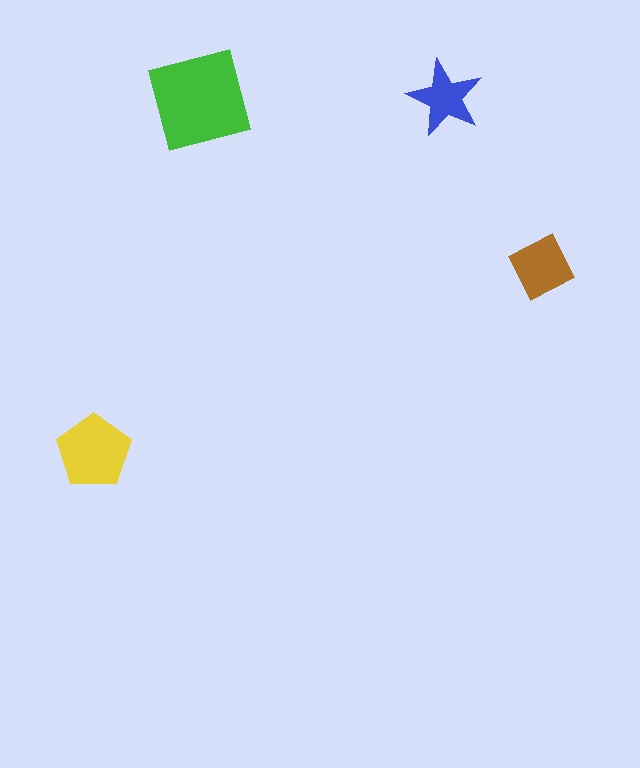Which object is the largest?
The green square.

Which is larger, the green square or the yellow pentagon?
The green square.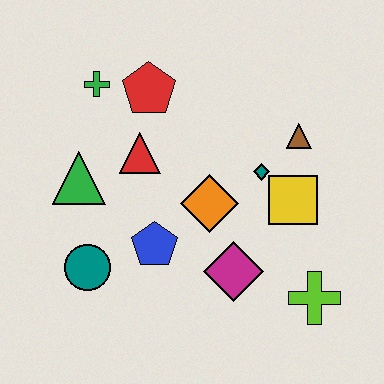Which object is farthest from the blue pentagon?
The brown triangle is farthest from the blue pentagon.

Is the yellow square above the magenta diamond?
Yes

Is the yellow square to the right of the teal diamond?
Yes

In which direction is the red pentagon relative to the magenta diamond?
The red pentagon is above the magenta diamond.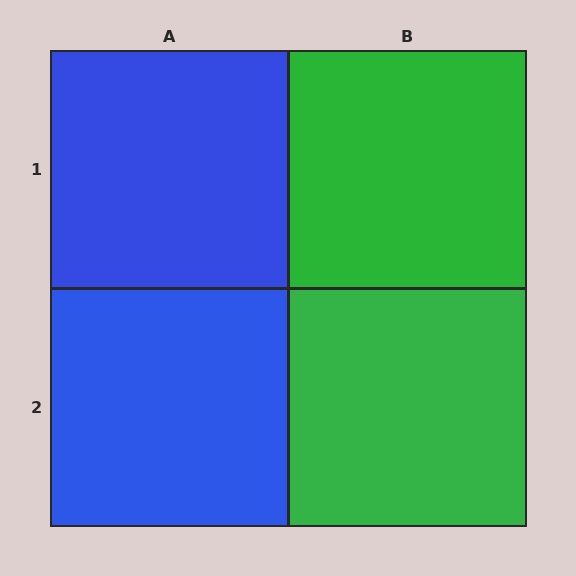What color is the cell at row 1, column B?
Green.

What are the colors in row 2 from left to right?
Blue, green.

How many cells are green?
2 cells are green.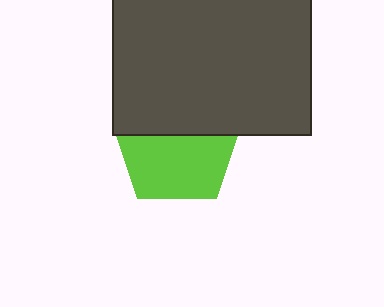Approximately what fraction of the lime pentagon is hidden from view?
Roughly 42% of the lime pentagon is hidden behind the dark gray rectangle.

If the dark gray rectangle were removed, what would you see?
You would see the complete lime pentagon.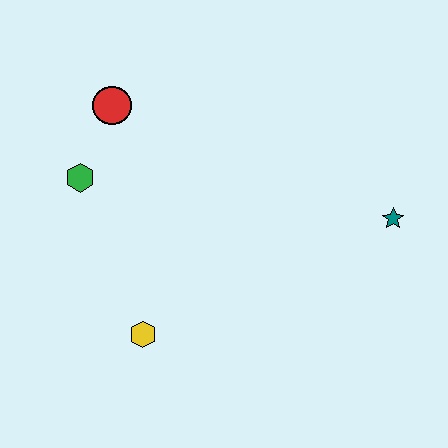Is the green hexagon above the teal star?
Yes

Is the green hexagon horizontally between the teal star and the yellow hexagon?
No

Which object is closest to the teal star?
The yellow hexagon is closest to the teal star.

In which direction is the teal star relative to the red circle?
The teal star is to the right of the red circle.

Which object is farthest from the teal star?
The green hexagon is farthest from the teal star.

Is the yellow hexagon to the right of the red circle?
Yes